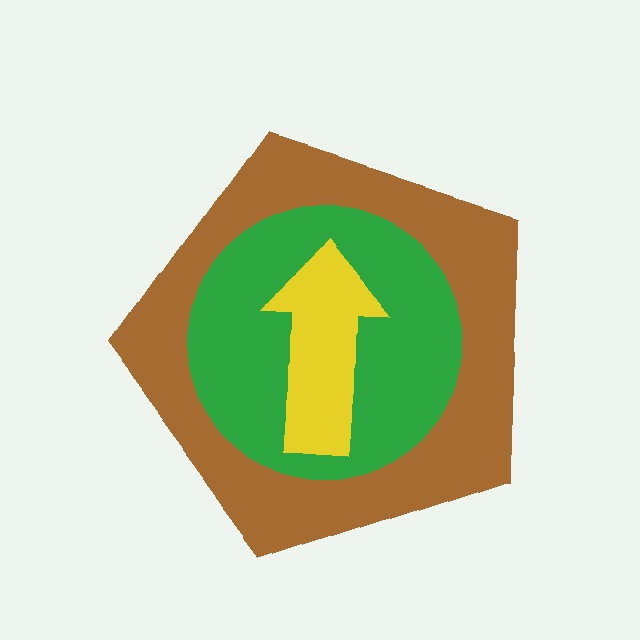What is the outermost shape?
The brown pentagon.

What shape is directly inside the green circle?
The yellow arrow.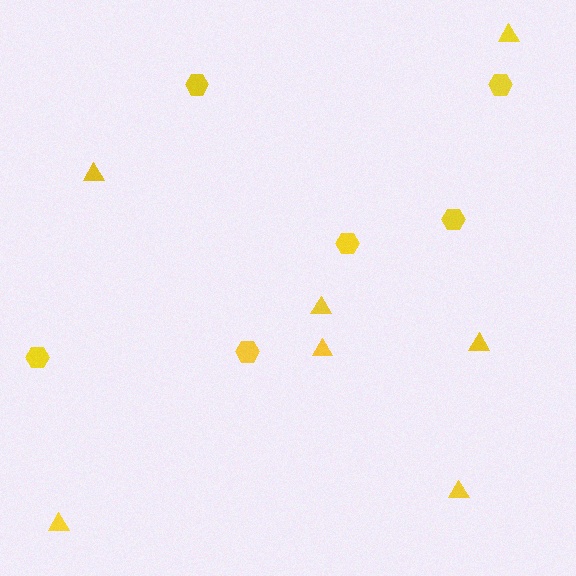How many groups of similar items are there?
There are 2 groups: one group of triangles (7) and one group of hexagons (6).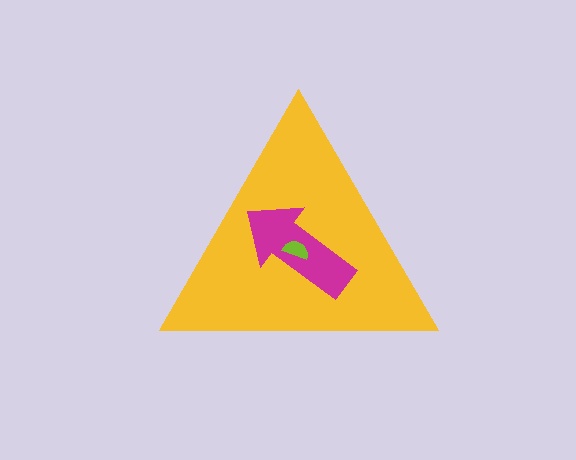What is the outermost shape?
The yellow triangle.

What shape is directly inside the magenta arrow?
The lime semicircle.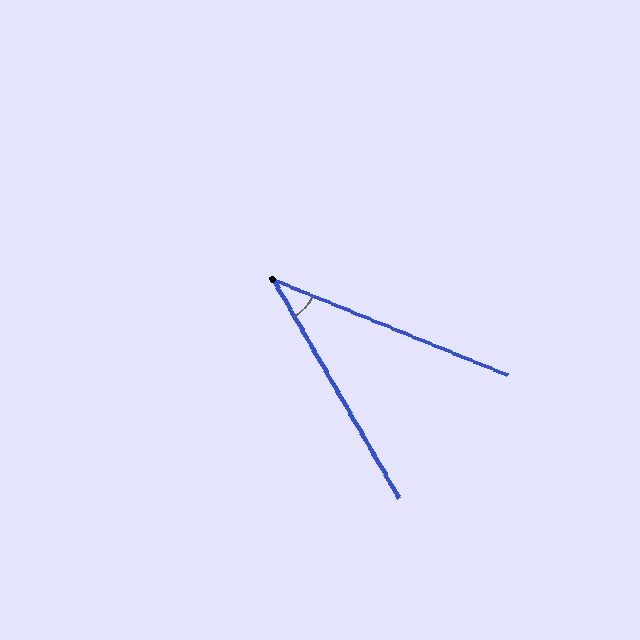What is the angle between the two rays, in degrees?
Approximately 38 degrees.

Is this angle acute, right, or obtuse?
It is acute.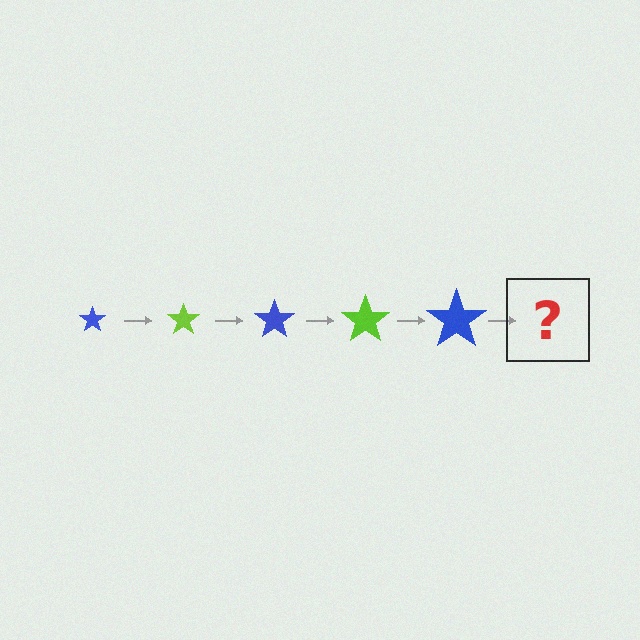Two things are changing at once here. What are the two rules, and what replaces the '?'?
The two rules are that the star grows larger each step and the color cycles through blue and lime. The '?' should be a lime star, larger than the previous one.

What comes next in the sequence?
The next element should be a lime star, larger than the previous one.